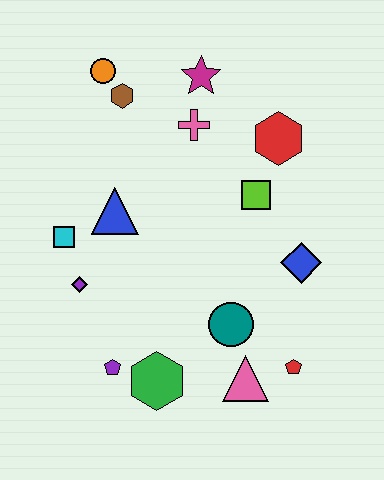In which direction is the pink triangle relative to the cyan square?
The pink triangle is to the right of the cyan square.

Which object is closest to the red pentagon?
The pink triangle is closest to the red pentagon.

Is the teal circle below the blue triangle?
Yes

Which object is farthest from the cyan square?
The red pentagon is farthest from the cyan square.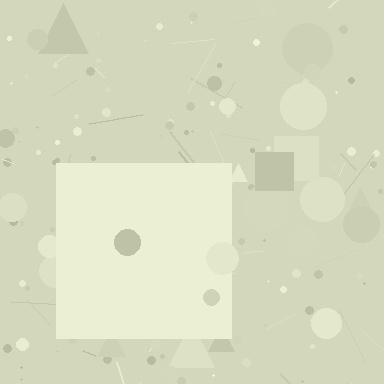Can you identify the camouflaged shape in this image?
The camouflaged shape is a square.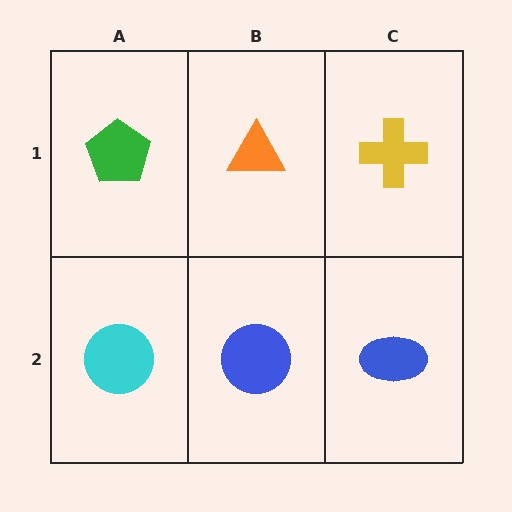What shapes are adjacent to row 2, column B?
An orange triangle (row 1, column B), a cyan circle (row 2, column A), a blue ellipse (row 2, column C).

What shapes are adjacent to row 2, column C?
A yellow cross (row 1, column C), a blue circle (row 2, column B).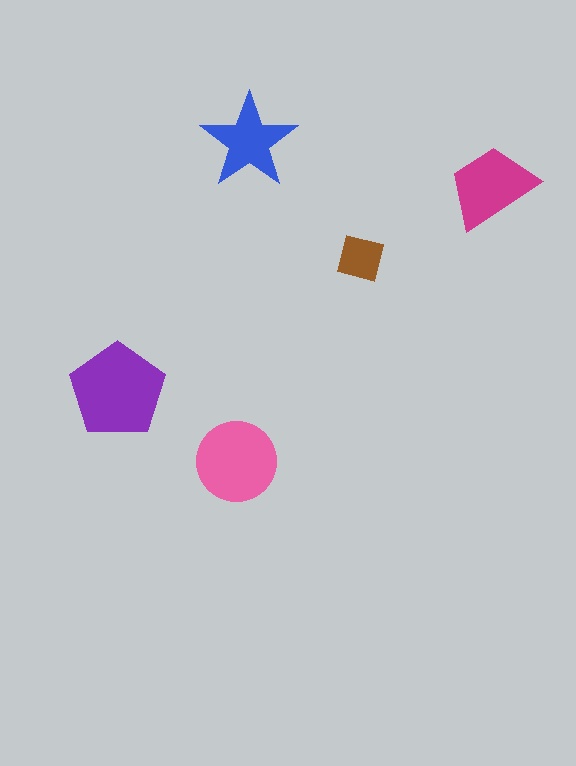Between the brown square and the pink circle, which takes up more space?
The pink circle.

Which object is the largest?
The purple pentagon.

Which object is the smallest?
The brown square.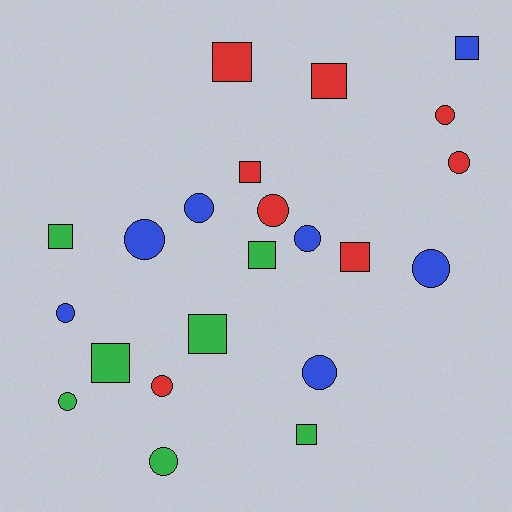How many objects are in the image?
There are 22 objects.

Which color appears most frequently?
Red, with 8 objects.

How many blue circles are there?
There are 6 blue circles.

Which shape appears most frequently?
Circle, with 12 objects.